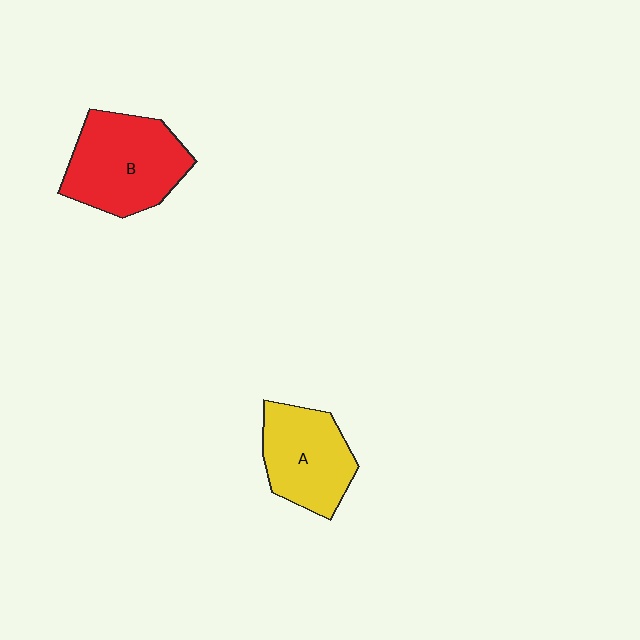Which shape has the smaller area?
Shape A (yellow).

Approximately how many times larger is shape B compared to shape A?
Approximately 1.2 times.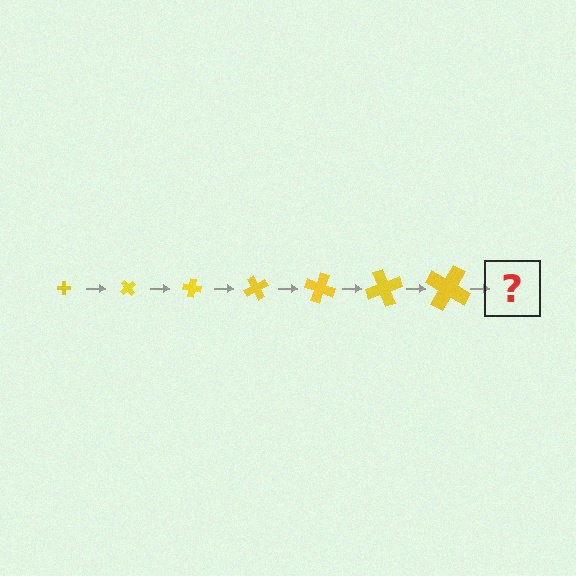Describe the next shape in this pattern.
It should be a cross, larger than the previous one and rotated 350 degrees from the start.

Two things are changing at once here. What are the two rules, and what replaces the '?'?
The two rules are that the cross grows larger each step and it rotates 50 degrees each step. The '?' should be a cross, larger than the previous one and rotated 350 degrees from the start.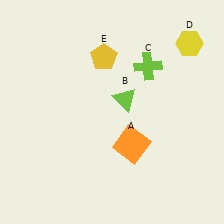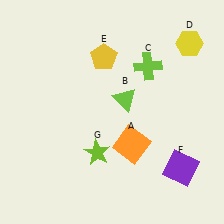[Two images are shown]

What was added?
A purple square (F), a lime star (G) were added in Image 2.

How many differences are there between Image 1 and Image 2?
There are 2 differences between the two images.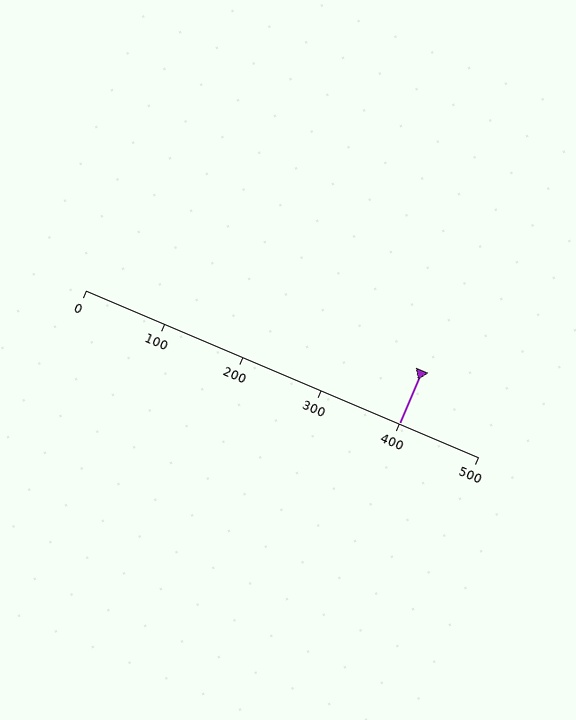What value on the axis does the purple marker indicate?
The marker indicates approximately 400.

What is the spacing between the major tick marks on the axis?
The major ticks are spaced 100 apart.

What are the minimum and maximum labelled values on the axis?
The axis runs from 0 to 500.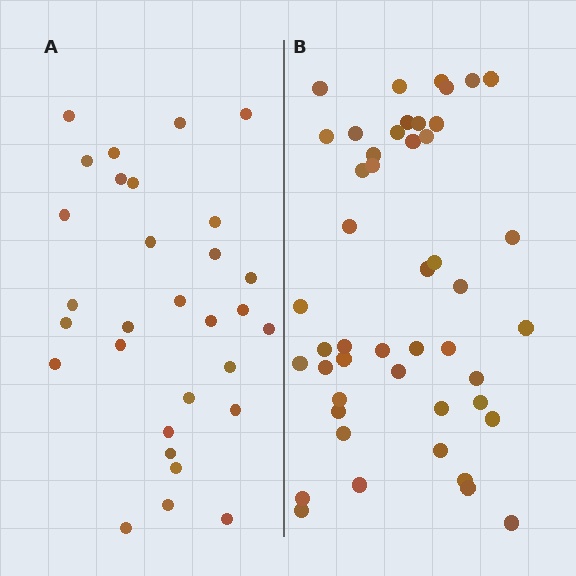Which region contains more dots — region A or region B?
Region B (the right region) has more dots.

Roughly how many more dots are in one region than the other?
Region B has approximately 15 more dots than region A.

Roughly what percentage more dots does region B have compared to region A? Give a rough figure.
About 55% more.